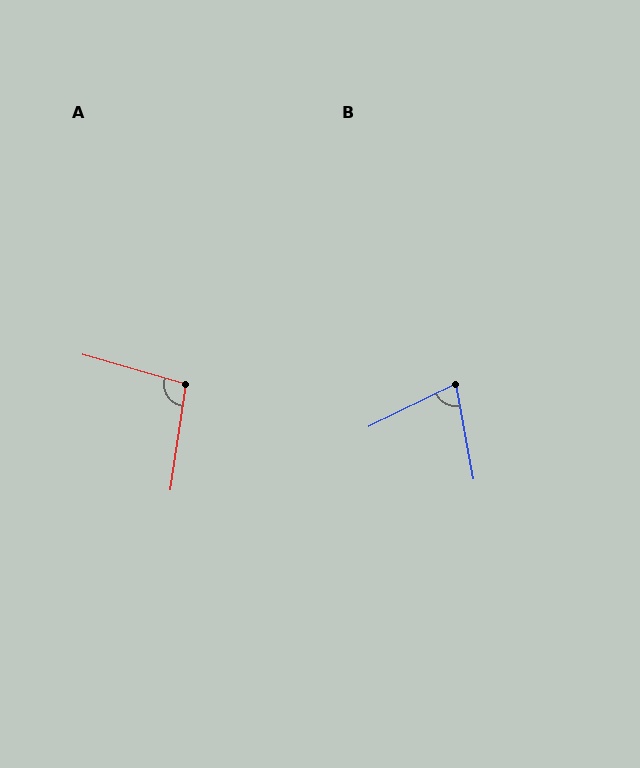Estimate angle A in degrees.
Approximately 98 degrees.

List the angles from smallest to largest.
B (74°), A (98°).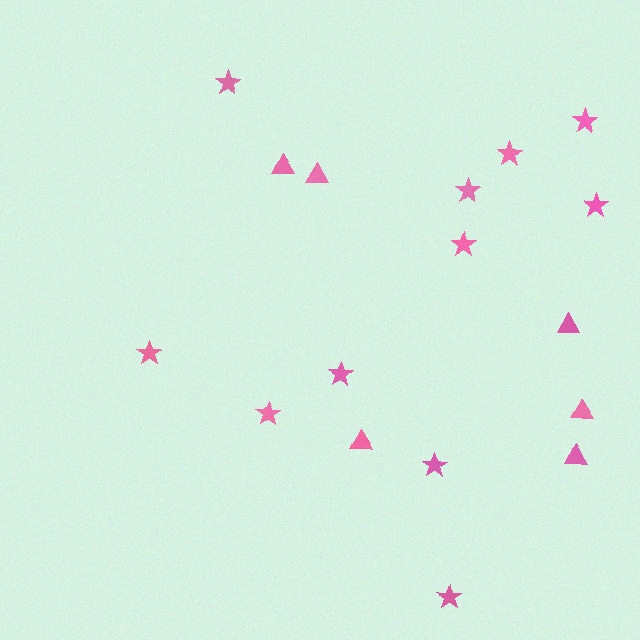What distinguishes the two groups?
There are 2 groups: one group of stars (11) and one group of triangles (6).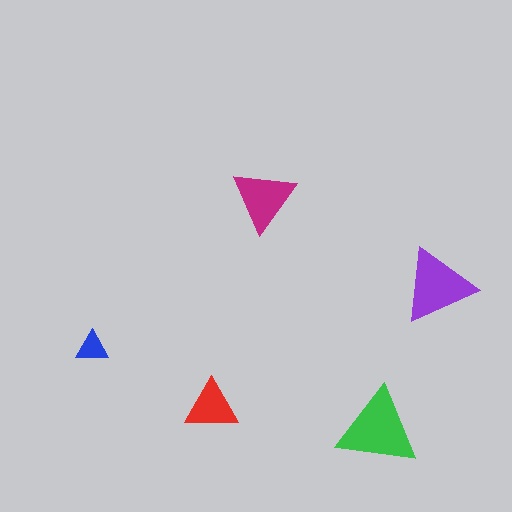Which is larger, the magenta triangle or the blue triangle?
The magenta one.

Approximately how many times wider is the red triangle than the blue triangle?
About 1.5 times wider.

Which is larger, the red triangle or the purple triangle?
The purple one.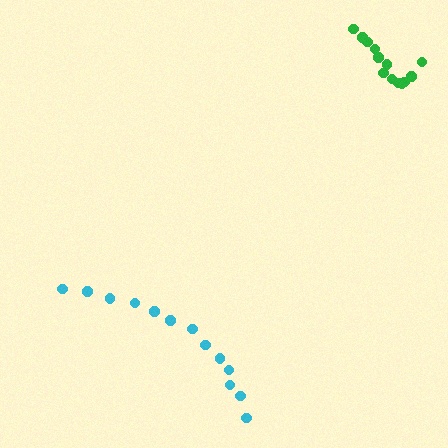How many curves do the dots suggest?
There are 2 distinct paths.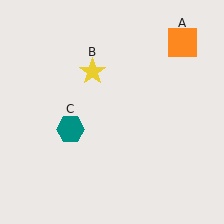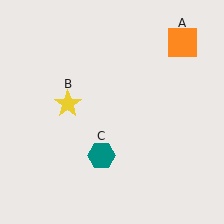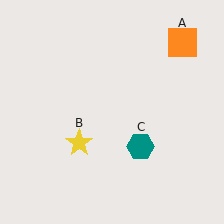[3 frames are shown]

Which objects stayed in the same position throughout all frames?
Orange square (object A) remained stationary.